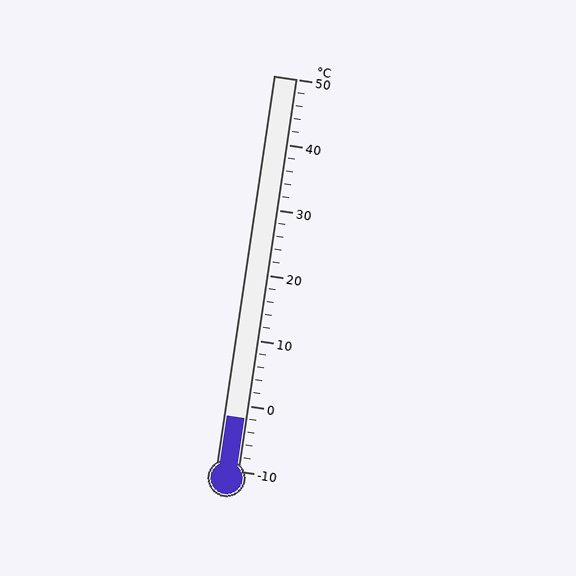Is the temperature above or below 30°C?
The temperature is below 30°C.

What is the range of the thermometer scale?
The thermometer scale ranges from -10°C to 50°C.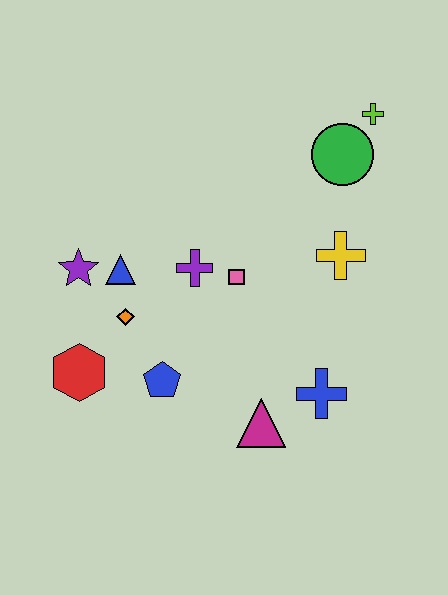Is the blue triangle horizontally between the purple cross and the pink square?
No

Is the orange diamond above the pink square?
No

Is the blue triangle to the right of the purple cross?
No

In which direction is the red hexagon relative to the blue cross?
The red hexagon is to the left of the blue cross.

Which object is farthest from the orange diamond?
The lime cross is farthest from the orange diamond.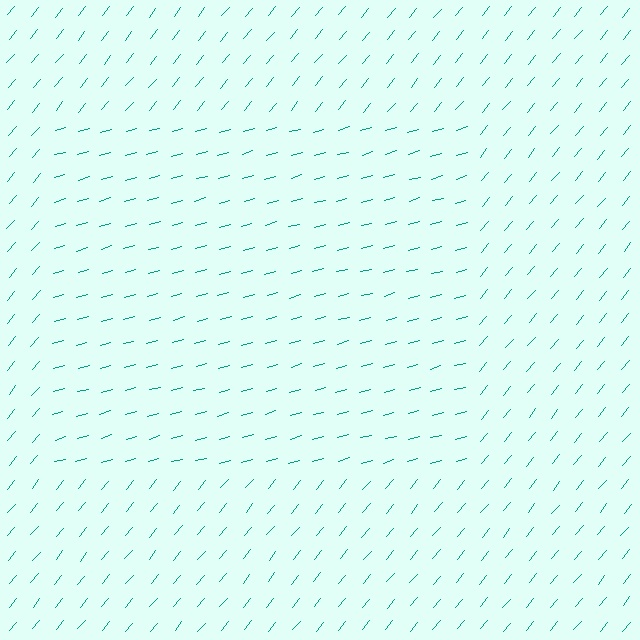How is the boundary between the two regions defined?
The boundary is defined purely by a change in line orientation (approximately 35 degrees difference). All lines are the same color and thickness.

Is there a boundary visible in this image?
Yes, there is a texture boundary formed by a change in line orientation.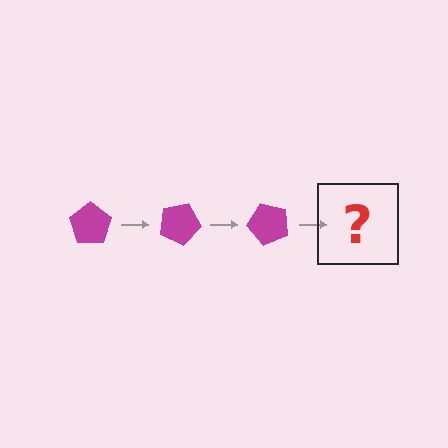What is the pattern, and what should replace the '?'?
The pattern is that the pentagon rotates 25 degrees each step. The '?' should be a magenta pentagon rotated 75 degrees.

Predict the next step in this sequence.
The next step is a magenta pentagon rotated 75 degrees.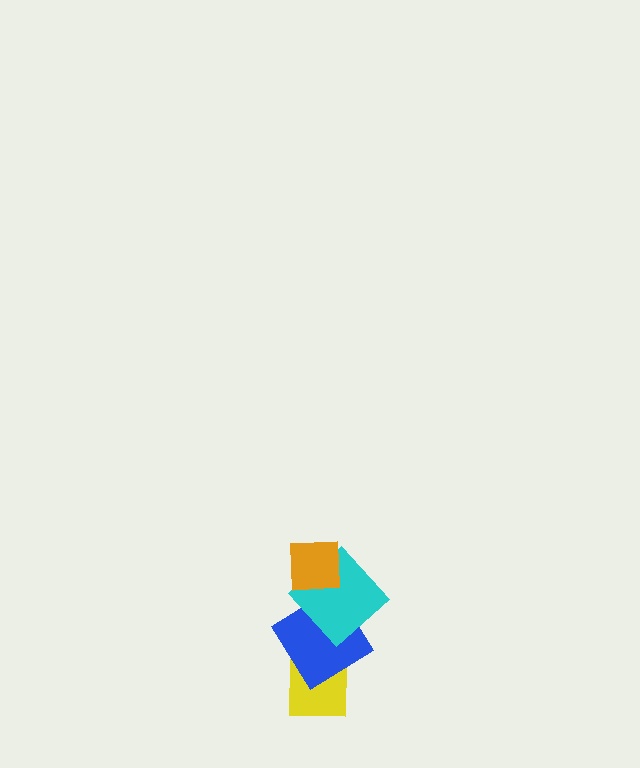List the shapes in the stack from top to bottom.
From top to bottom: the orange square, the cyan diamond, the blue diamond, the yellow square.